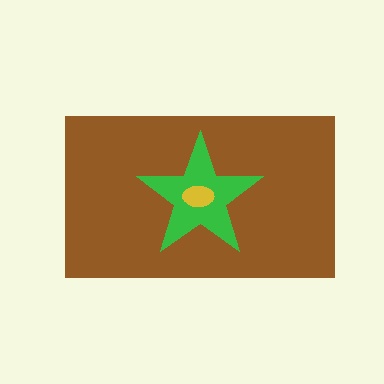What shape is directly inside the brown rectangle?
The green star.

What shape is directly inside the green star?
The yellow ellipse.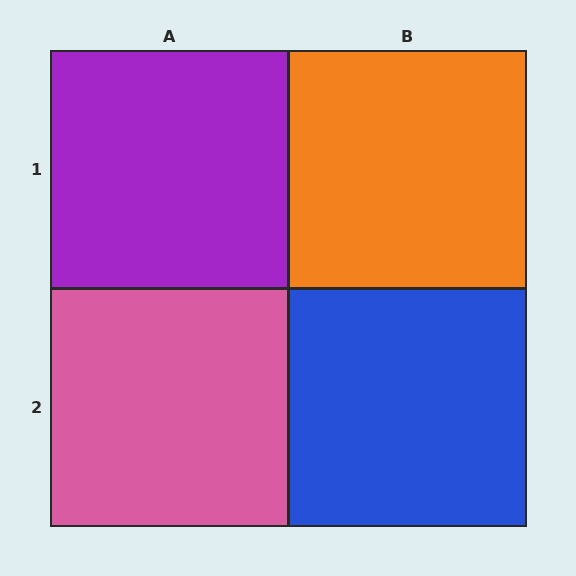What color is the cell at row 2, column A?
Pink.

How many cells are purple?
1 cell is purple.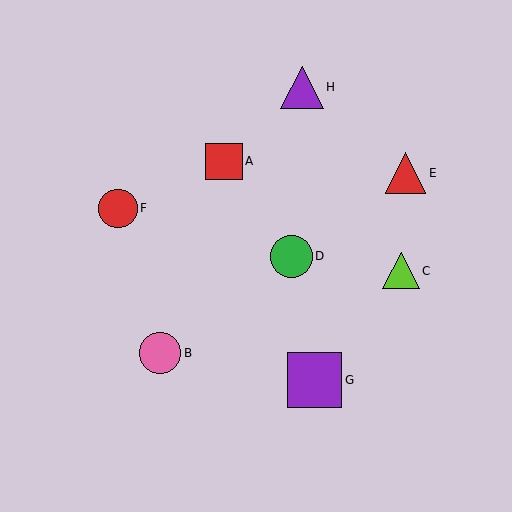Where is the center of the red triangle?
The center of the red triangle is at (406, 173).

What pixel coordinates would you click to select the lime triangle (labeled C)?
Click at (401, 271) to select the lime triangle C.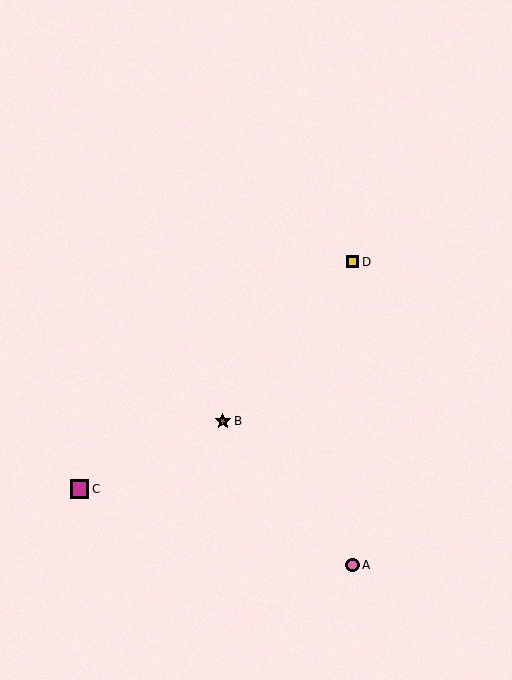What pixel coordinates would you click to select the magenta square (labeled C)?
Click at (79, 489) to select the magenta square C.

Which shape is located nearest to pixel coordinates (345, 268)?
The yellow square (labeled D) at (353, 262) is nearest to that location.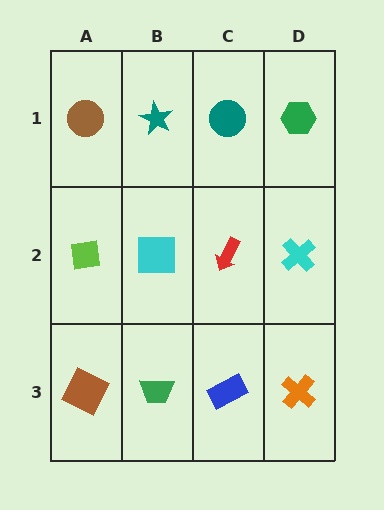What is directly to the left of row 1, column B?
A brown circle.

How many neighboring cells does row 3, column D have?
2.